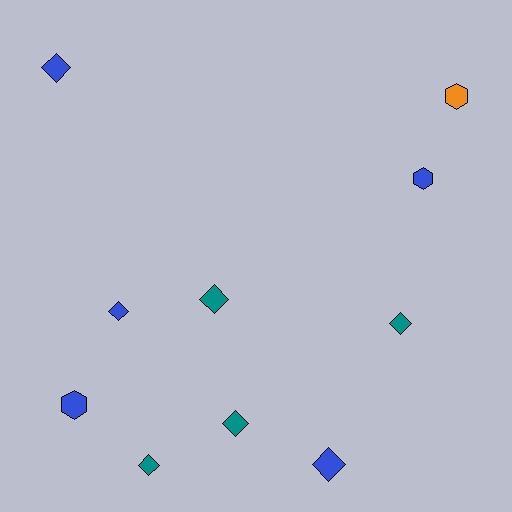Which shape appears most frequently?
Diamond, with 7 objects.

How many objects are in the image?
There are 10 objects.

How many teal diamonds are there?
There are 4 teal diamonds.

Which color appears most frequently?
Blue, with 5 objects.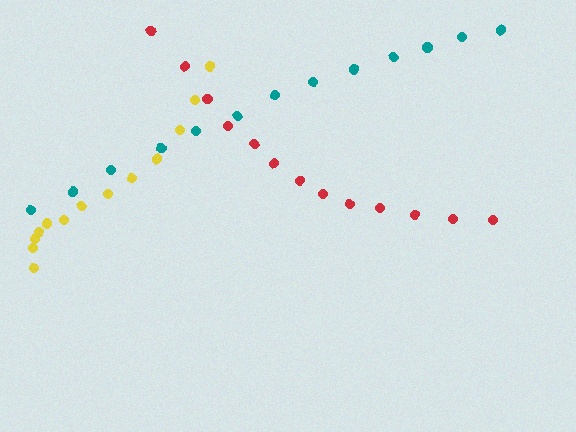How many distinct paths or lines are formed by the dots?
There are 3 distinct paths.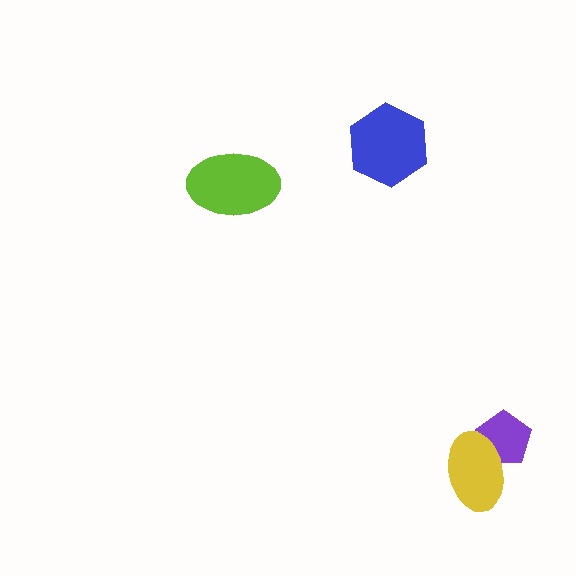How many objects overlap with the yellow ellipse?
1 object overlaps with the yellow ellipse.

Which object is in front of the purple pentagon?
The yellow ellipse is in front of the purple pentagon.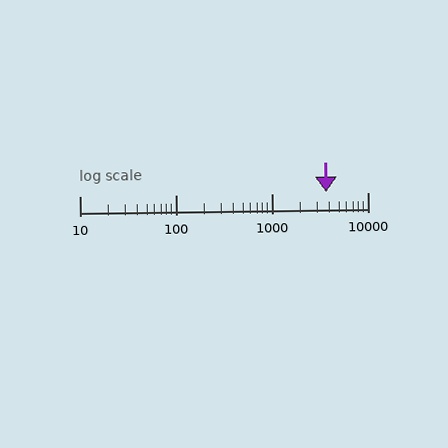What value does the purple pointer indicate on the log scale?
The pointer indicates approximately 3700.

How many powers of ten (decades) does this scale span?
The scale spans 3 decades, from 10 to 10000.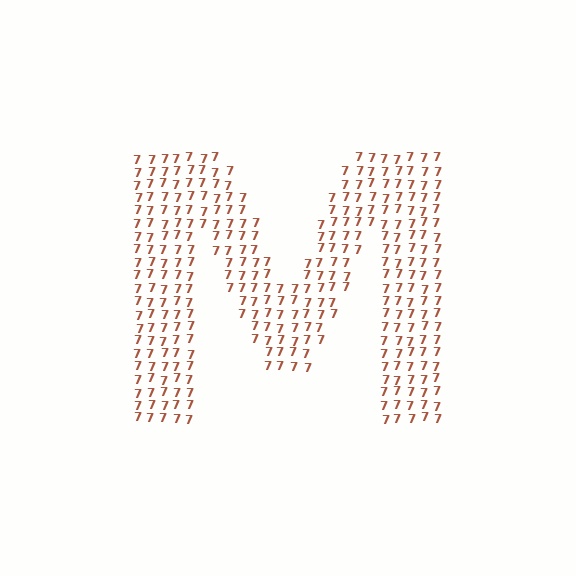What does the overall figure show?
The overall figure shows the letter M.